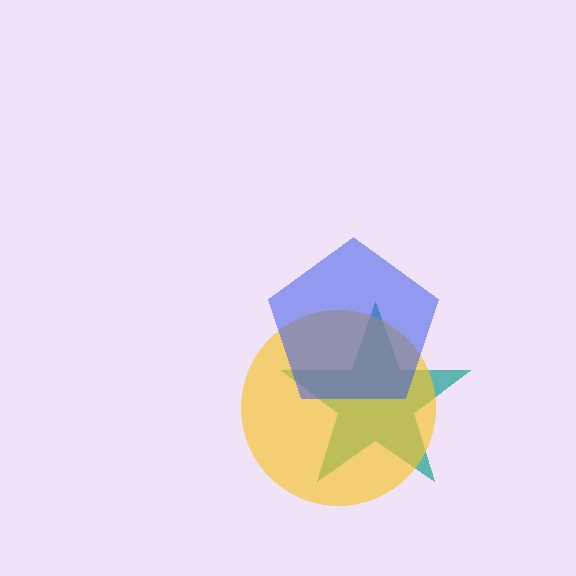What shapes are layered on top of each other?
The layered shapes are: a teal star, a yellow circle, a blue pentagon.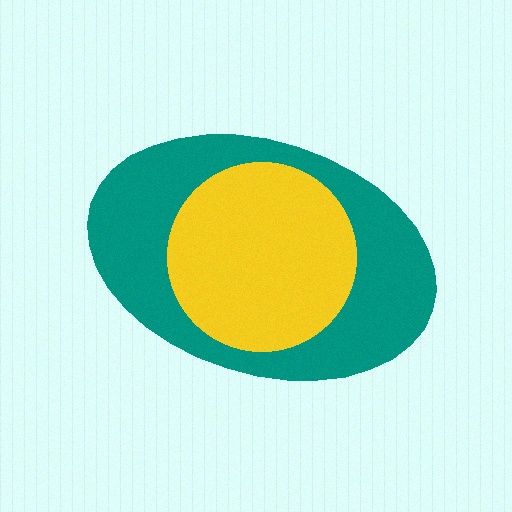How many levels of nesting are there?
2.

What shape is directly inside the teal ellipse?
The yellow circle.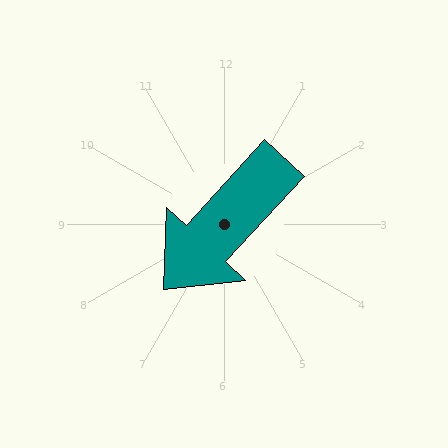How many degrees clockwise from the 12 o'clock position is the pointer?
Approximately 223 degrees.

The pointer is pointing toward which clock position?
Roughly 7 o'clock.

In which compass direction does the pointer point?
Southwest.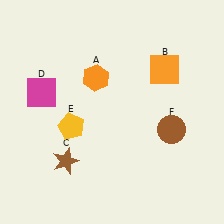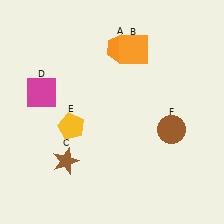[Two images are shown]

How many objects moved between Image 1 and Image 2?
2 objects moved between the two images.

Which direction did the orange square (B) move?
The orange square (B) moved left.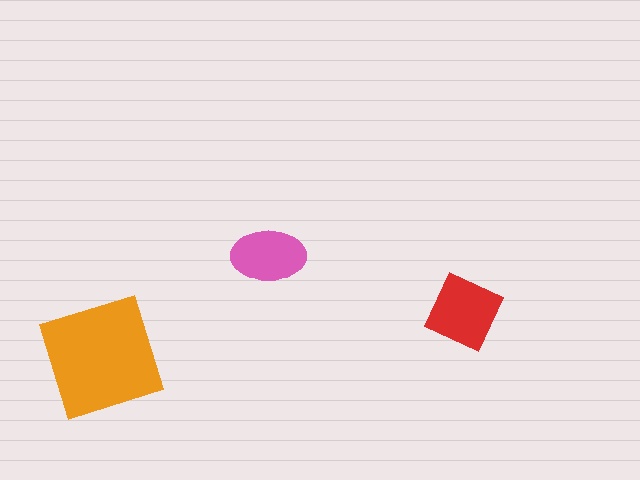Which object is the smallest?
The pink ellipse.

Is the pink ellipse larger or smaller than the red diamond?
Smaller.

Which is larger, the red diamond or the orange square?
The orange square.